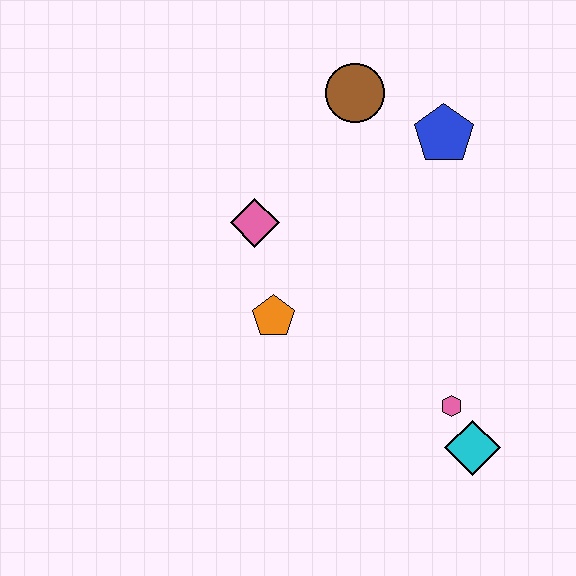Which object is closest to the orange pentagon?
The pink diamond is closest to the orange pentagon.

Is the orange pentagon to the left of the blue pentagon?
Yes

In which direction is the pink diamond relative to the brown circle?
The pink diamond is below the brown circle.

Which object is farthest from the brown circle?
The cyan diamond is farthest from the brown circle.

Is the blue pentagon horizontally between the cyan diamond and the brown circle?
Yes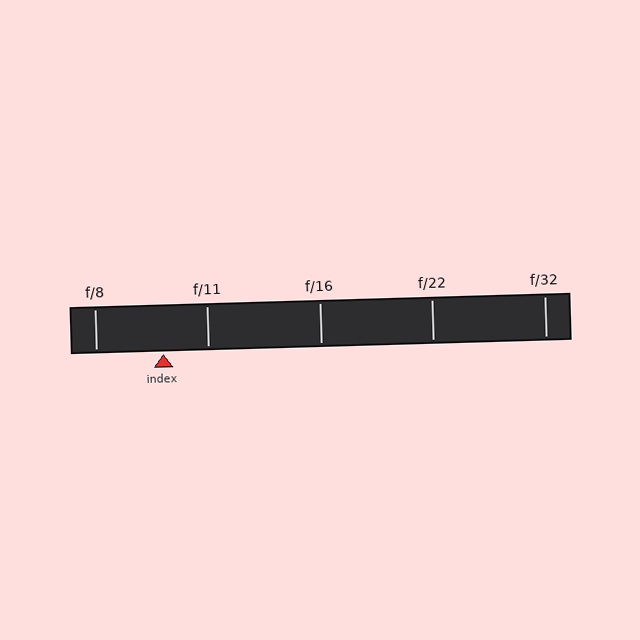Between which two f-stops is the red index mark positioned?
The index mark is between f/8 and f/11.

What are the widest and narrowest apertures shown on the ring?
The widest aperture shown is f/8 and the narrowest is f/32.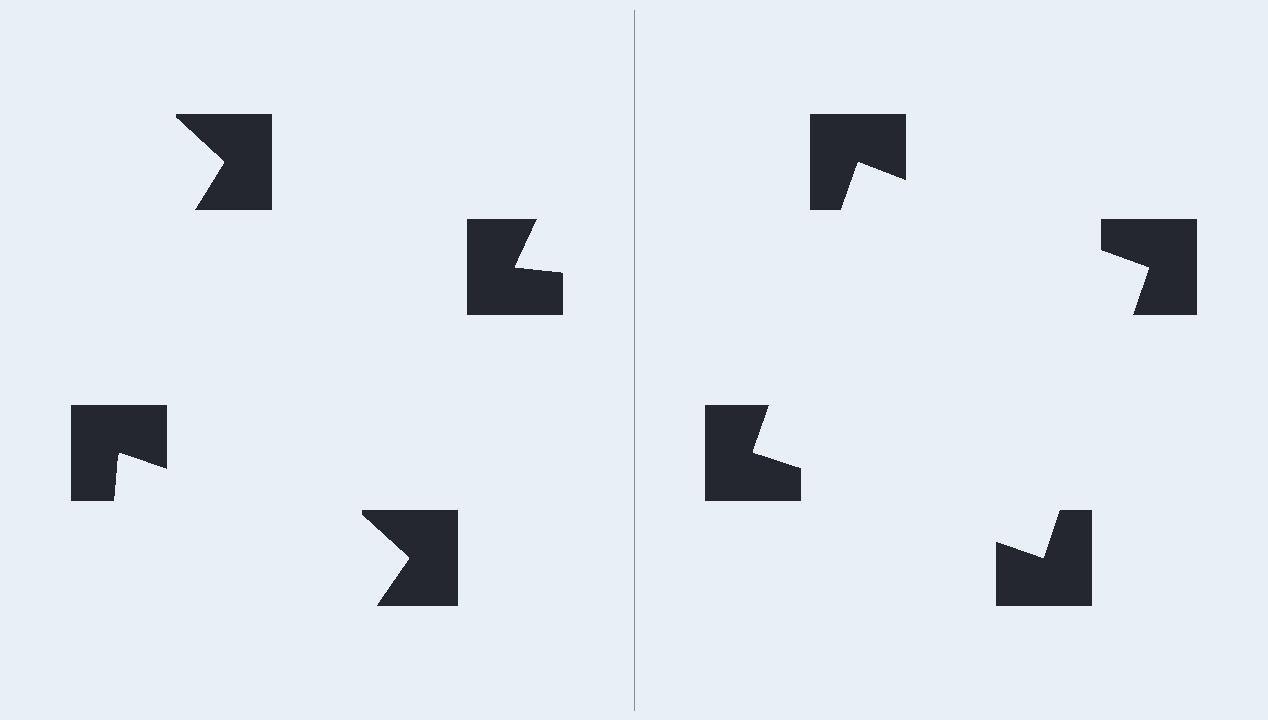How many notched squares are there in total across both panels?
8 — 4 on each side.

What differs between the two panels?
The notched squares are positioned identically on both sides; only the wedge orientations differ. On the right they align to a square; on the left they are misaligned.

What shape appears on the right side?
An illusory square.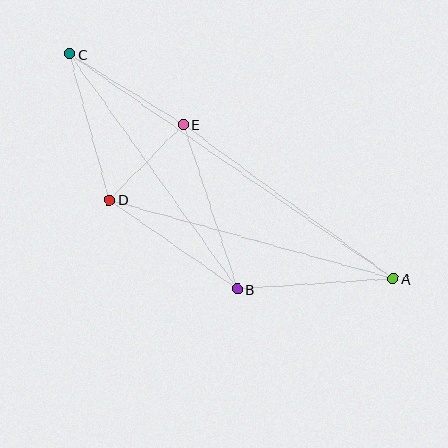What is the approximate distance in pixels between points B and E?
The distance between B and E is approximately 173 pixels.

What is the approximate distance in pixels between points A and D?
The distance between A and D is approximately 294 pixels.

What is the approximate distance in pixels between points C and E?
The distance between C and E is approximately 133 pixels.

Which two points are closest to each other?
Points D and E are closest to each other.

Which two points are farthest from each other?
Points A and C are farthest from each other.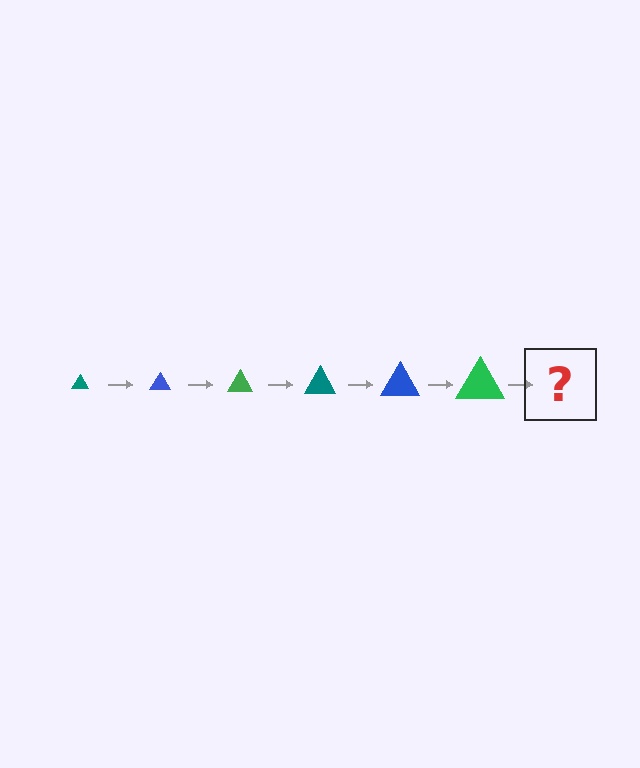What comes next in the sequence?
The next element should be a teal triangle, larger than the previous one.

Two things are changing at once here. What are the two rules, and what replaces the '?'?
The two rules are that the triangle grows larger each step and the color cycles through teal, blue, and green. The '?' should be a teal triangle, larger than the previous one.